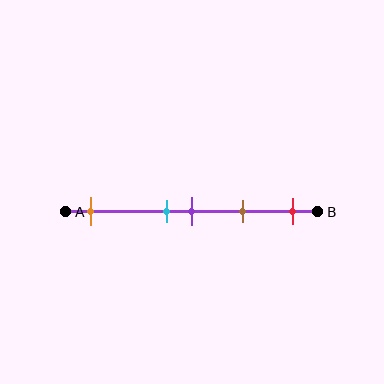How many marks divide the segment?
There are 5 marks dividing the segment.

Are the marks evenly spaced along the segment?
No, the marks are not evenly spaced.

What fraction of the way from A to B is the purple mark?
The purple mark is approximately 50% (0.5) of the way from A to B.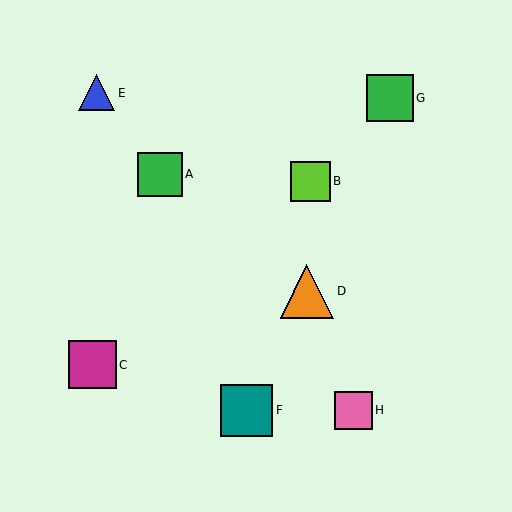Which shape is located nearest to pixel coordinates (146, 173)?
The green square (labeled A) at (160, 174) is nearest to that location.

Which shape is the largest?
The orange triangle (labeled D) is the largest.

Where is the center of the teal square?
The center of the teal square is at (247, 410).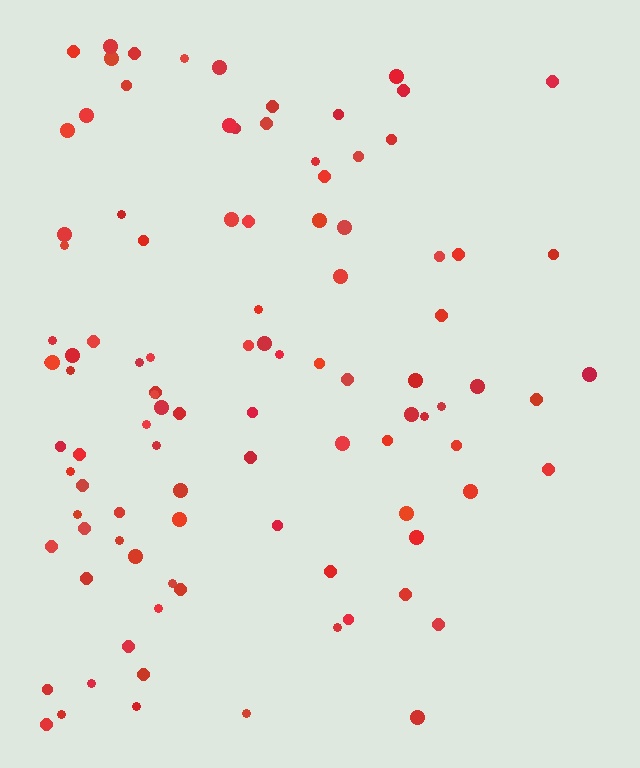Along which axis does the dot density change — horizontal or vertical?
Horizontal.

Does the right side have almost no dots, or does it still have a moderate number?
Still a moderate number, just noticeably fewer than the left.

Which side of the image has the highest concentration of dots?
The left.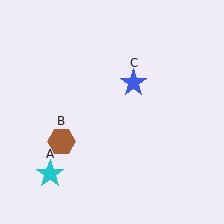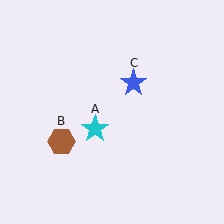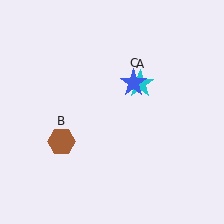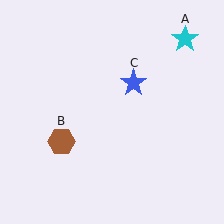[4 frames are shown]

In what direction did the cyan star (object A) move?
The cyan star (object A) moved up and to the right.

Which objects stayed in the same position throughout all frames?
Brown hexagon (object B) and blue star (object C) remained stationary.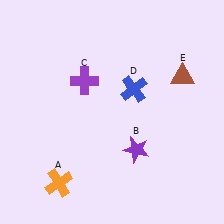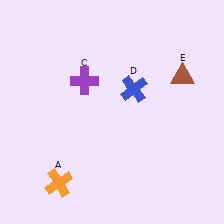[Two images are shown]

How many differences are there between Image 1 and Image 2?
There is 1 difference between the two images.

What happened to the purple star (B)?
The purple star (B) was removed in Image 2. It was in the bottom-right area of Image 1.